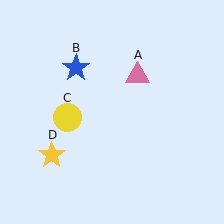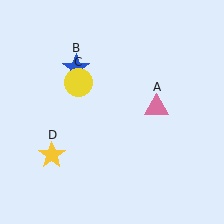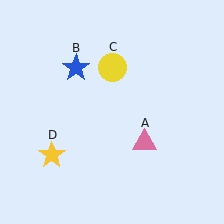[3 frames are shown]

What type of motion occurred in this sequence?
The pink triangle (object A), yellow circle (object C) rotated clockwise around the center of the scene.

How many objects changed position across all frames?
2 objects changed position: pink triangle (object A), yellow circle (object C).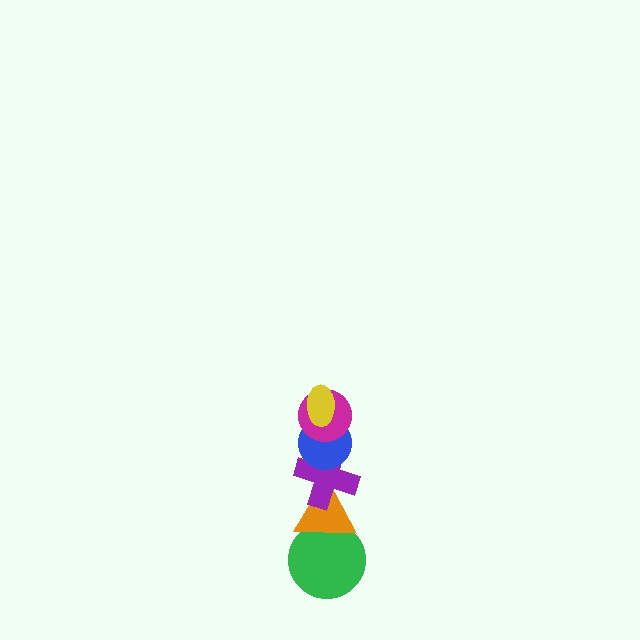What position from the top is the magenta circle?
The magenta circle is 2nd from the top.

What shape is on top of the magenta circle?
The yellow ellipse is on top of the magenta circle.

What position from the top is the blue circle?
The blue circle is 3rd from the top.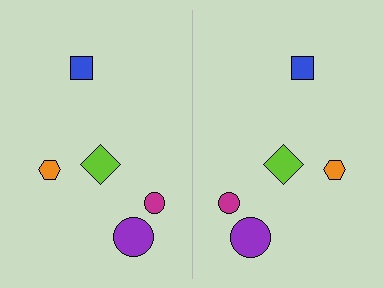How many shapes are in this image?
There are 10 shapes in this image.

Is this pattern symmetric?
Yes, this pattern has bilateral (reflection) symmetry.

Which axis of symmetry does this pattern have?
The pattern has a vertical axis of symmetry running through the center of the image.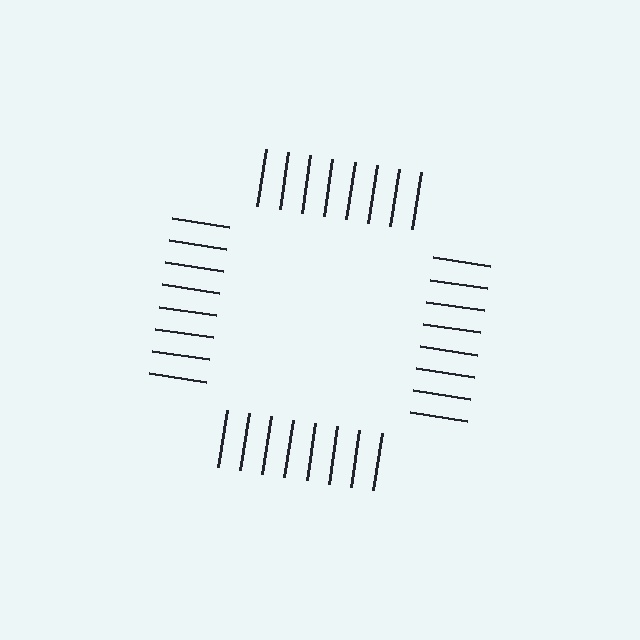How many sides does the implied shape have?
4 sides — the line-ends trace a square.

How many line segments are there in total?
32 — 8 along each of the 4 edges.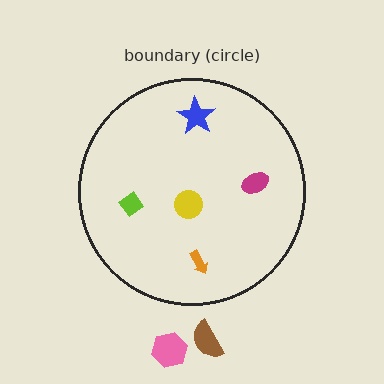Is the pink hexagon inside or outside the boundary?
Outside.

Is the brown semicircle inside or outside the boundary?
Outside.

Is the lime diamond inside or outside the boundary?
Inside.